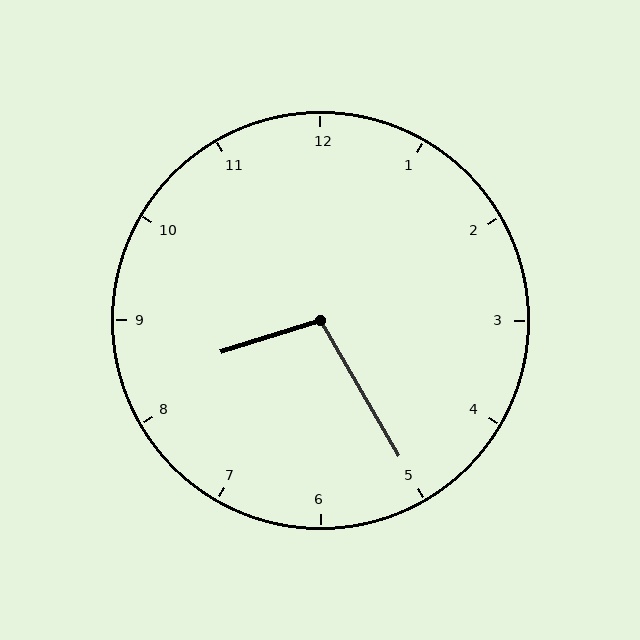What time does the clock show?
8:25.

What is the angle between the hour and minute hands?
Approximately 102 degrees.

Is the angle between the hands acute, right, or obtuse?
It is obtuse.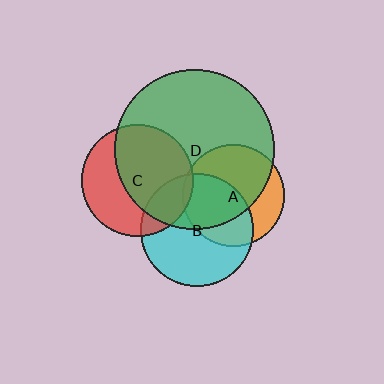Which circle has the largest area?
Circle D (green).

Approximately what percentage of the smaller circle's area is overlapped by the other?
Approximately 45%.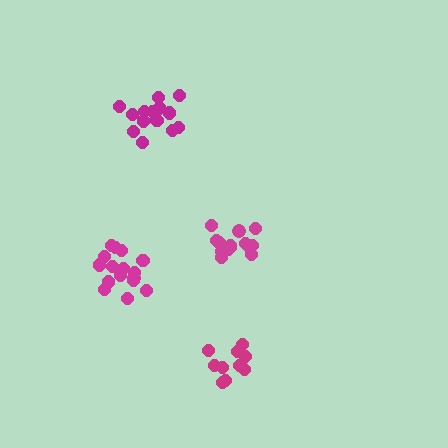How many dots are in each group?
Group 1: 14 dots, Group 2: 16 dots, Group 3: 14 dots, Group 4: 10 dots (54 total).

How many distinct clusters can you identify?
There are 4 distinct clusters.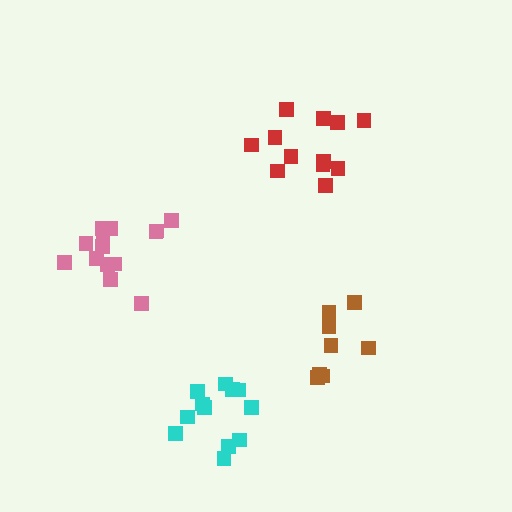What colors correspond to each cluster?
The clusters are colored: cyan, brown, red, pink.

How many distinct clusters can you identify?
There are 4 distinct clusters.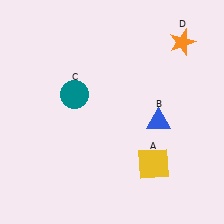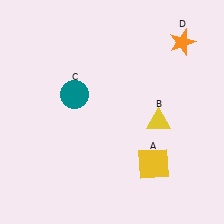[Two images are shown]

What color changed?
The triangle (B) changed from blue in Image 1 to yellow in Image 2.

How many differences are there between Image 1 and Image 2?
There is 1 difference between the two images.